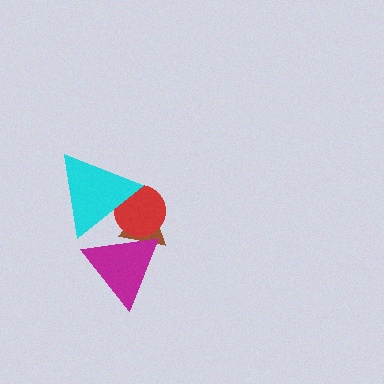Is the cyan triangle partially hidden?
No, no other shape covers it.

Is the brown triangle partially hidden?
Yes, it is partially covered by another shape.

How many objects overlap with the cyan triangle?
3 objects overlap with the cyan triangle.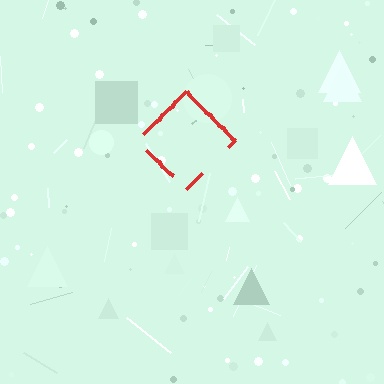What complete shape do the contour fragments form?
The contour fragments form a diamond.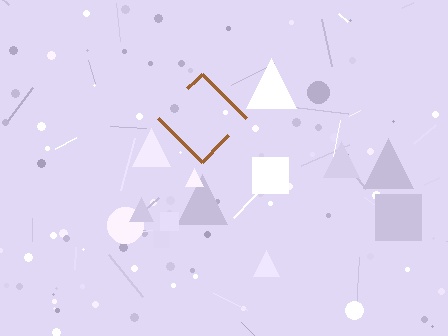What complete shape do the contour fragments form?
The contour fragments form a diamond.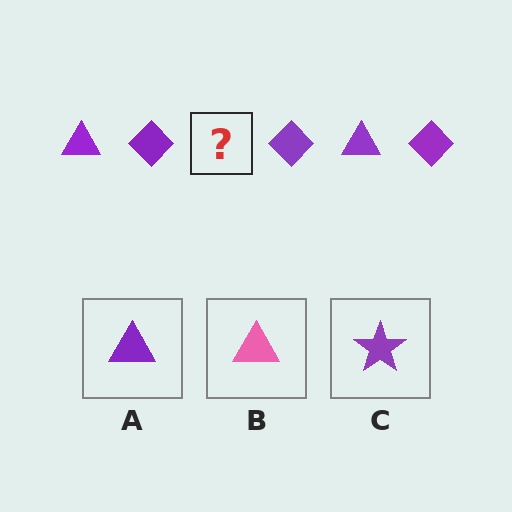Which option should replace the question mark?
Option A.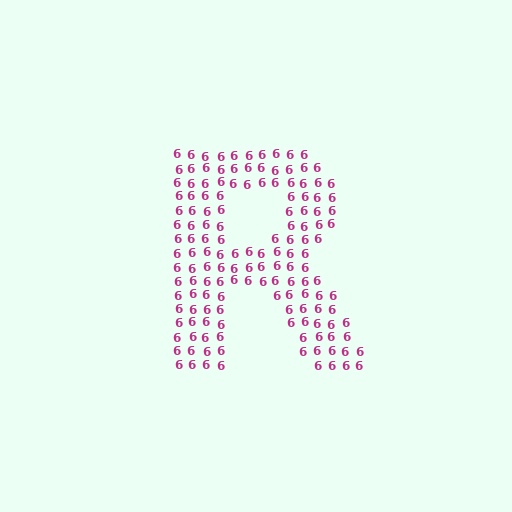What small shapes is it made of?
It is made of small digit 6's.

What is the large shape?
The large shape is the letter R.